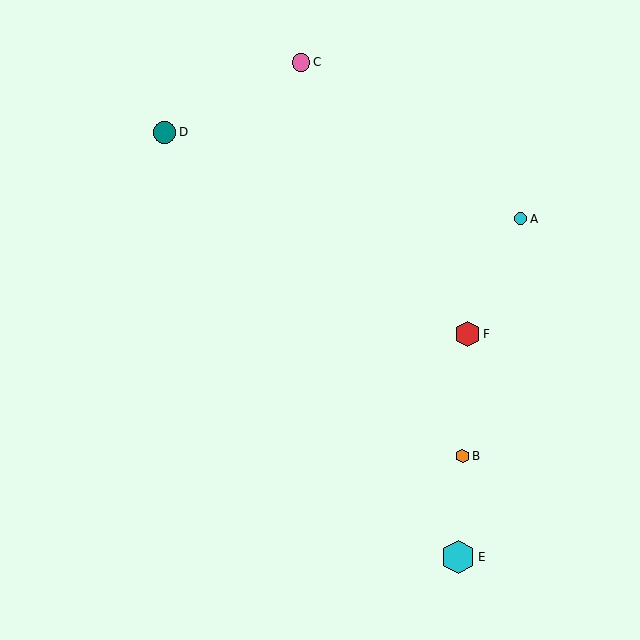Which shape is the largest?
The cyan hexagon (labeled E) is the largest.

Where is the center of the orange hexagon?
The center of the orange hexagon is at (463, 456).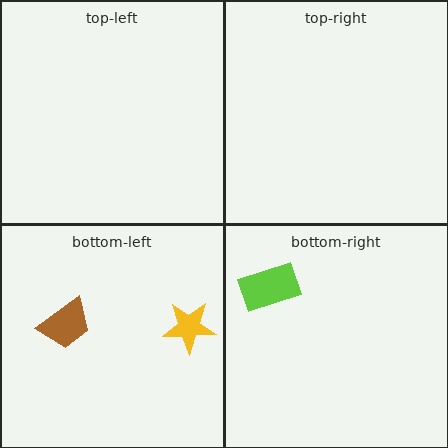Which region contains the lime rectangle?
The bottom-right region.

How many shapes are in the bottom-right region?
1.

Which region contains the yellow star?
The bottom-left region.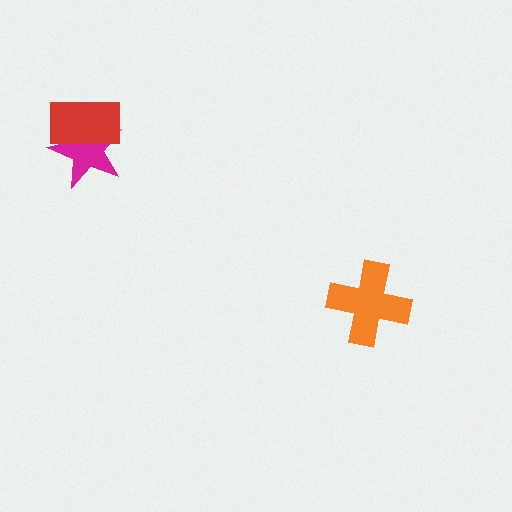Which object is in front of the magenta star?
The red rectangle is in front of the magenta star.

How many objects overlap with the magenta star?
1 object overlaps with the magenta star.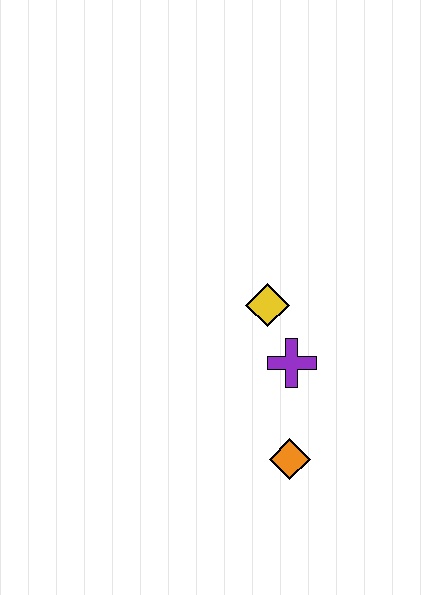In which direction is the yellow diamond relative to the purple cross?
The yellow diamond is above the purple cross.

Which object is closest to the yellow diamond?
The purple cross is closest to the yellow diamond.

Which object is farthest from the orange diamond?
The yellow diamond is farthest from the orange diamond.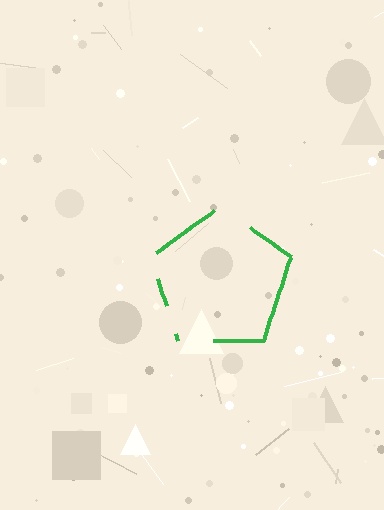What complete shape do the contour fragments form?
The contour fragments form a pentagon.